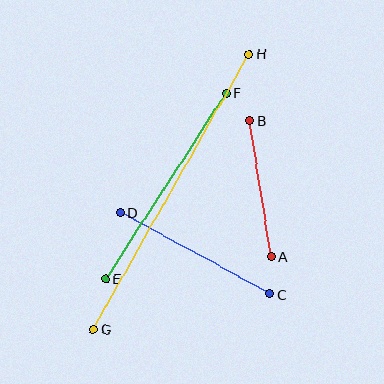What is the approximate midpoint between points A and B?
The midpoint is at approximately (260, 189) pixels.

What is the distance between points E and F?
The distance is approximately 222 pixels.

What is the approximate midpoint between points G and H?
The midpoint is at approximately (171, 192) pixels.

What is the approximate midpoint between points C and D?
The midpoint is at approximately (195, 253) pixels.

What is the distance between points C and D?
The distance is approximately 171 pixels.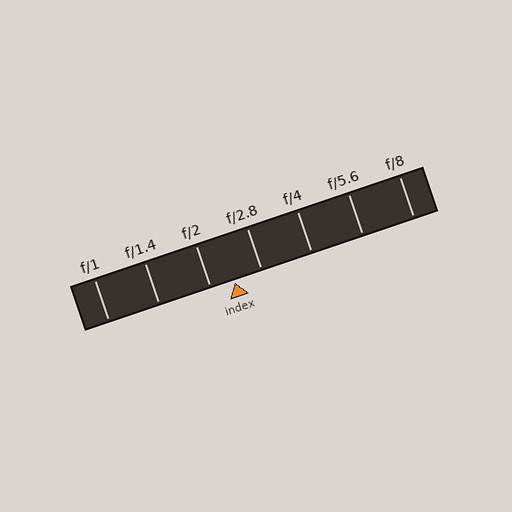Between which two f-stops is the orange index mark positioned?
The index mark is between f/2 and f/2.8.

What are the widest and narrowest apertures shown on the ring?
The widest aperture shown is f/1 and the narrowest is f/8.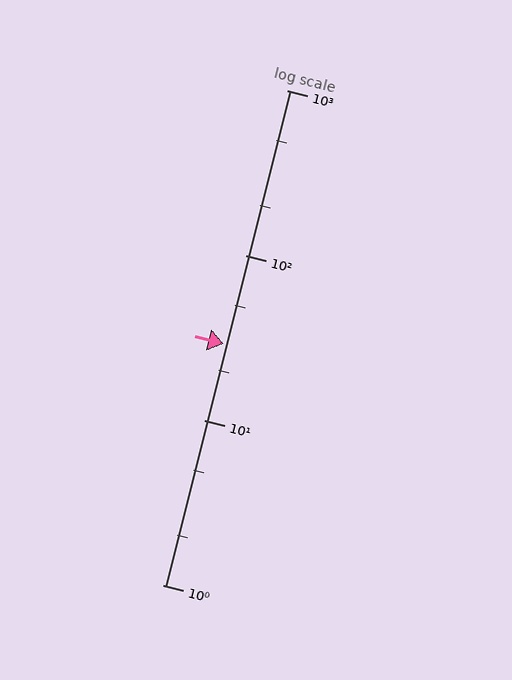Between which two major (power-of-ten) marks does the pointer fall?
The pointer is between 10 and 100.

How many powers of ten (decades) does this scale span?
The scale spans 3 decades, from 1 to 1000.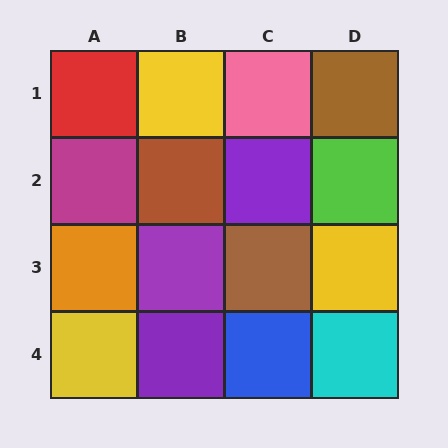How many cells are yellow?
3 cells are yellow.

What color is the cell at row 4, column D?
Cyan.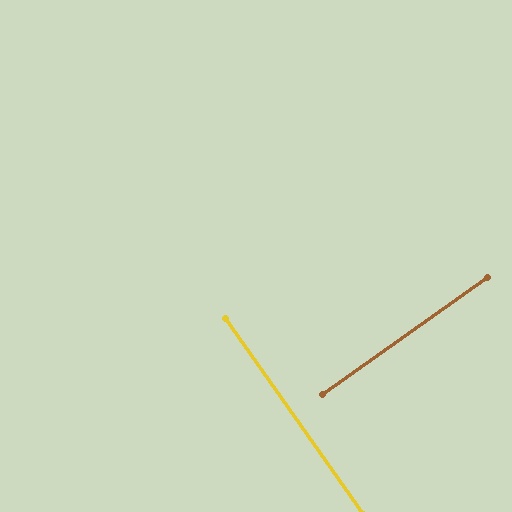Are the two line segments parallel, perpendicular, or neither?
Perpendicular — they meet at approximately 90°.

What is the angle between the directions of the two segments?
Approximately 90 degrees.